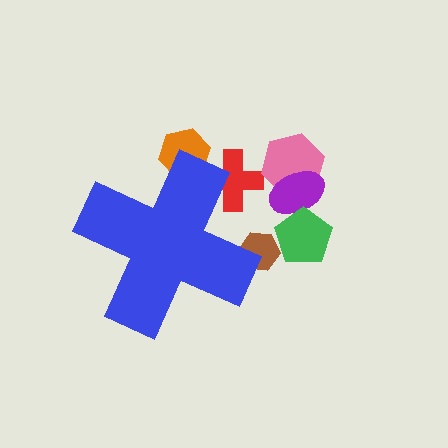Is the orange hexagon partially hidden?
Yes, the orange hexagon is partially hidden behind the blue cross.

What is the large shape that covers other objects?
A blue cross.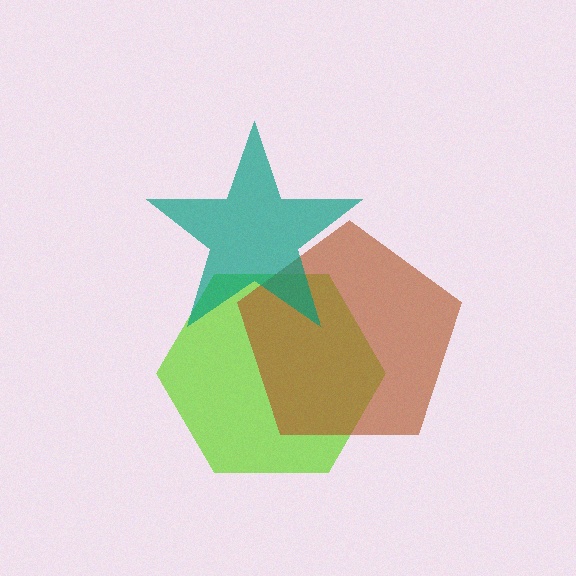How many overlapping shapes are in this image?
There are 3 overlapping shapes in the image.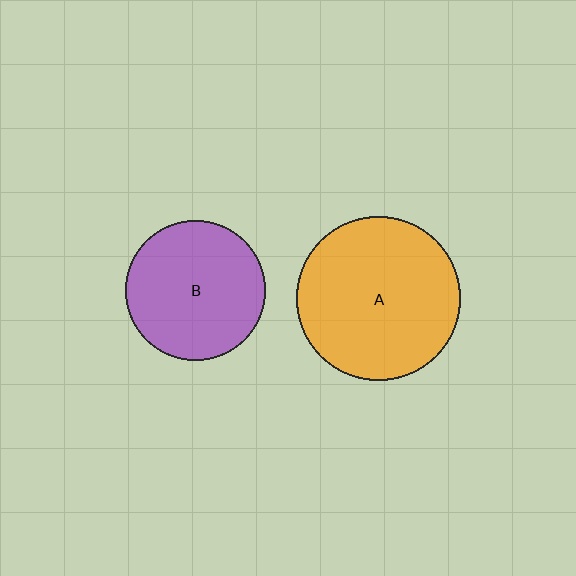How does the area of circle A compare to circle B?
Approximately 1.4 times.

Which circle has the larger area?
Circle A (orange).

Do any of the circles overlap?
No, none of the circles overlap.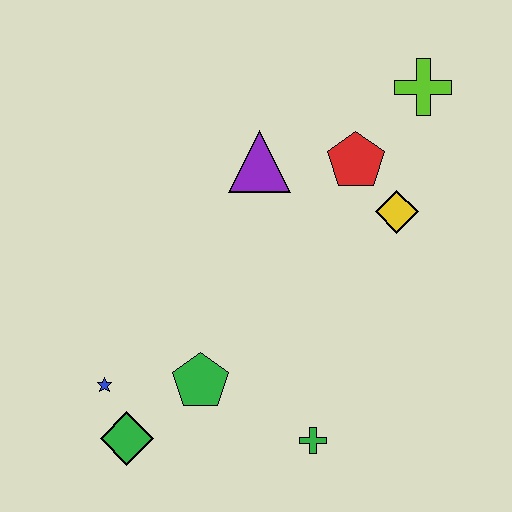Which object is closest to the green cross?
The green pentagon is closest to the green cross.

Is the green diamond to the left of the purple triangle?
Yes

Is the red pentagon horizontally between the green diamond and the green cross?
No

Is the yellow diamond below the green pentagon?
No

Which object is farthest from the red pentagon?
The green diamond is farthest from the red pentagon.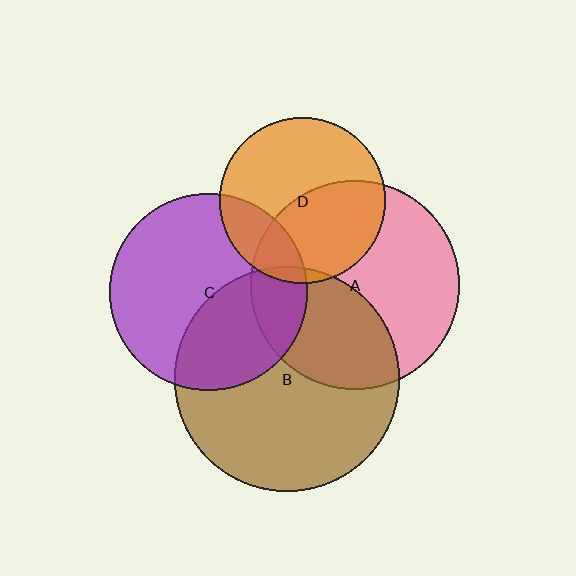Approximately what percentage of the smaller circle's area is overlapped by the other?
Approximately 40%.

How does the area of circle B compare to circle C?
Approximately 1.3 times.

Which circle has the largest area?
Circle B (brown).